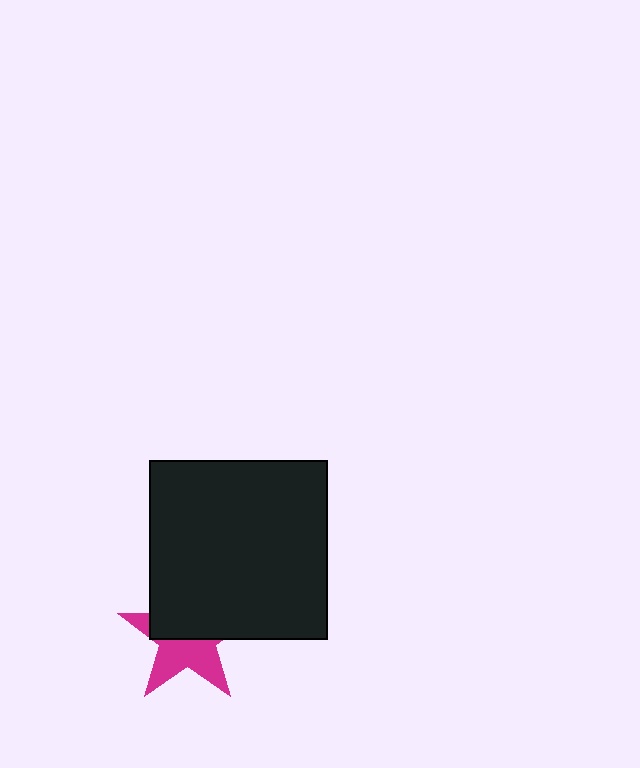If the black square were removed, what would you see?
You would see the complete magenta star.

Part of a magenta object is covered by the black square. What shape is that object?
It is a star.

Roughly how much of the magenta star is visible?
About half of it is visible (roughly 49%).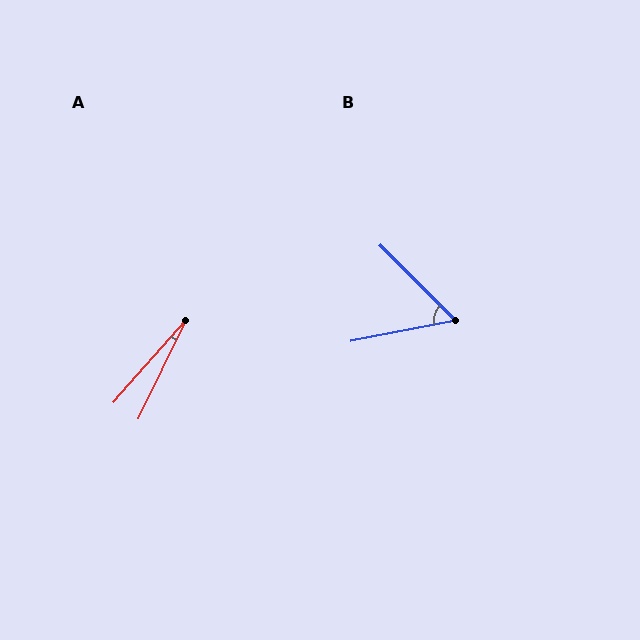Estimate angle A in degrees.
Approximately 15 degrees.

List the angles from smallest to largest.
A (15°), B (56°).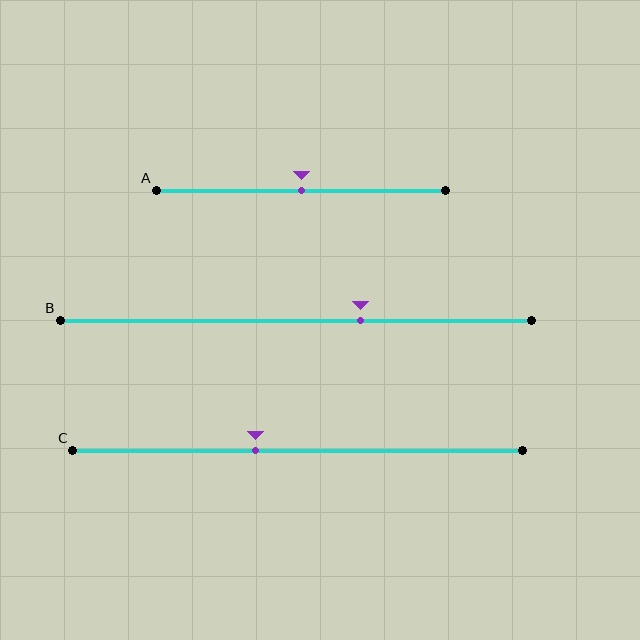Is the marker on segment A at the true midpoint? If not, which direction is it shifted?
Yes, the marker on segment A is at the true midpoint.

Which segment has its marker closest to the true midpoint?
Segment A has its marker closest to the true midpoint.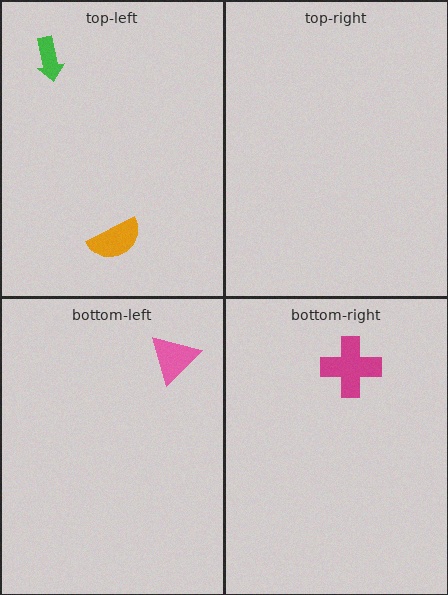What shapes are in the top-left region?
The orange semicircle, the green arrow.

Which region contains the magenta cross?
The bottom-right region.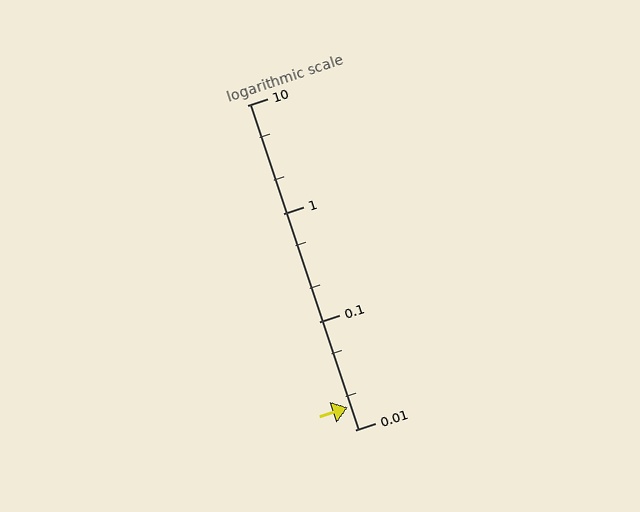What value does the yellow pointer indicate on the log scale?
The pointer indicates approximately 0.016.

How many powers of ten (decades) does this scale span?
The scale spans 3 decades, from 0.01 to 10.